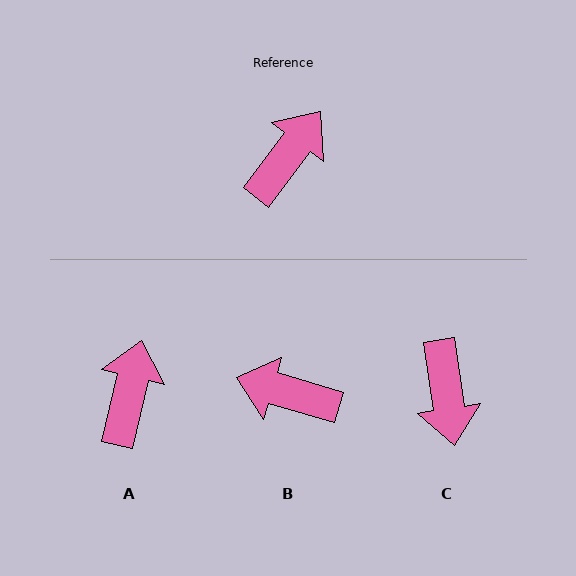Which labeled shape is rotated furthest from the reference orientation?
C, about 135 degrees away.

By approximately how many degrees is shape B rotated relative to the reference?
Approximately 111 degrees counter-clockwise.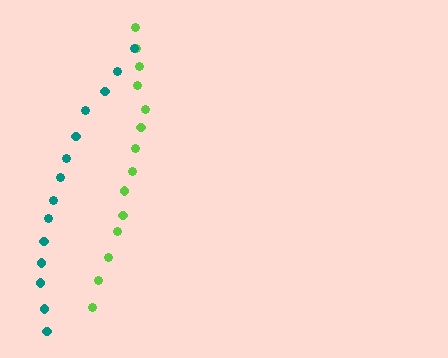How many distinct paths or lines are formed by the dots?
There are 2 distinct paths.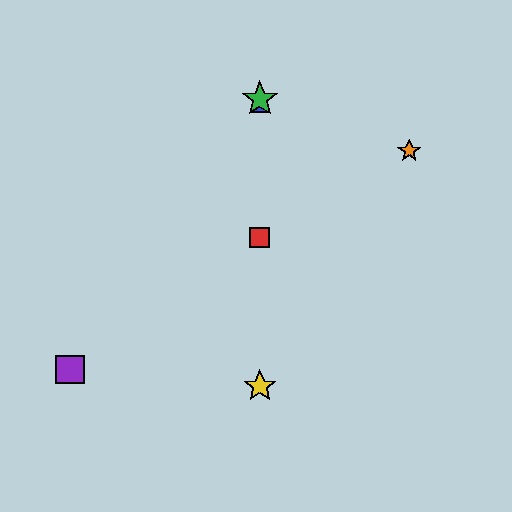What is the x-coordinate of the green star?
The green star is at x≈260.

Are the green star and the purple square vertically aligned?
No, the green star is at x≈260 and the purple square is at x≈70.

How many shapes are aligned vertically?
4 shapes (the red square, the blue triangle, the green star, the yellow star) are aligned vertically.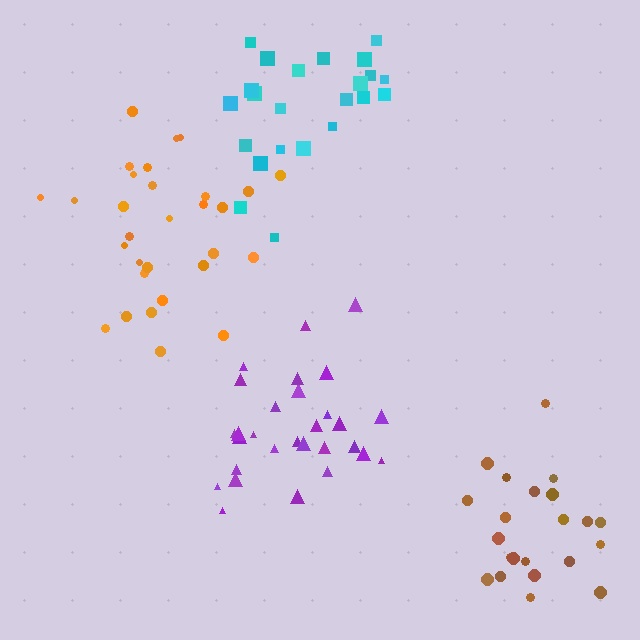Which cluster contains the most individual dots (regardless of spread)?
Orange (30).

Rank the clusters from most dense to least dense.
purple, orange, brown, cyan.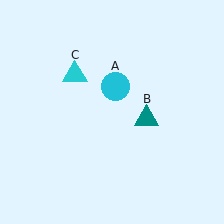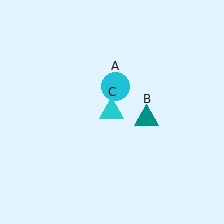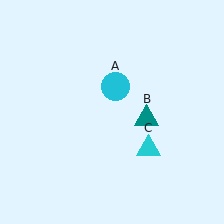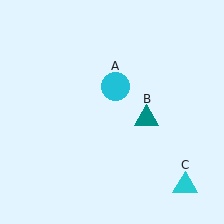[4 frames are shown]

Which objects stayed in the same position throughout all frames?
Cyan circle (object A) and teal triangle (object B) remained stationary.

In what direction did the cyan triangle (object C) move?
The cyan triangle (object C) moved down and to the right.